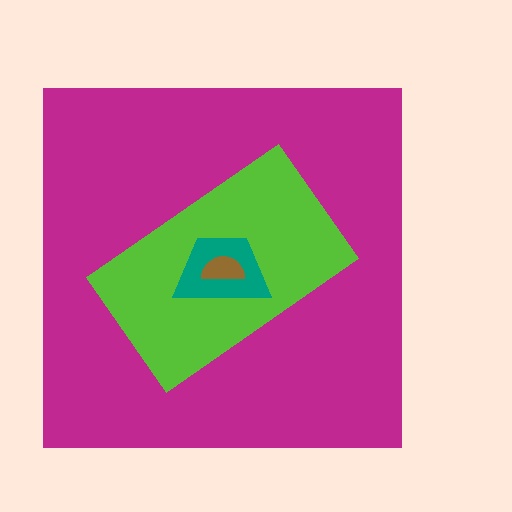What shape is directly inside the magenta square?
The lime rectangle.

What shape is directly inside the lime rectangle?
The teal trapezoid.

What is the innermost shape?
The brown semicircle.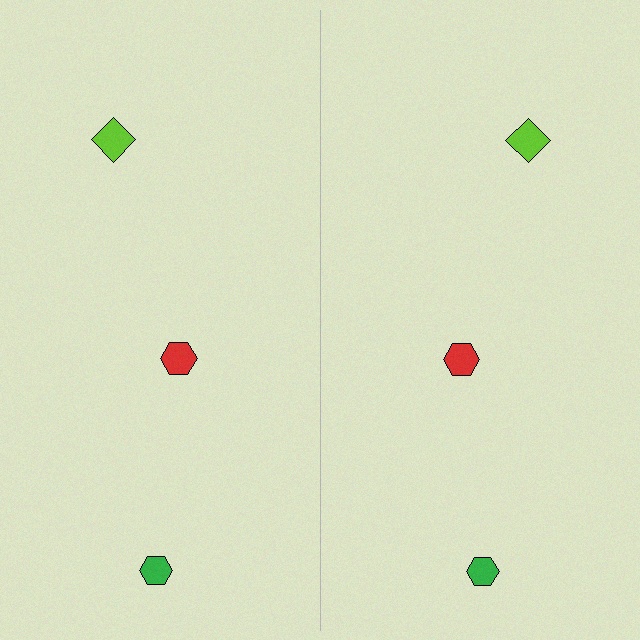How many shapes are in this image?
There are 6 shapes in this image.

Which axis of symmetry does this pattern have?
The pattern has a vertical axis of symmetry running through the center of the image.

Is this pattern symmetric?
Yes, this pattern has bilateral (reflection) symmetry.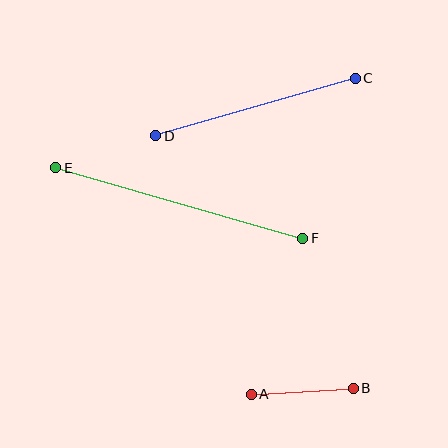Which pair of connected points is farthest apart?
Points E and F are farthest apart.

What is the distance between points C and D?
The distance is approximately 207 pixels.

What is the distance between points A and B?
The distance is approximately 102 pixels.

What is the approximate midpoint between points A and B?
The midpoint is at approximately (302, 391) pixels.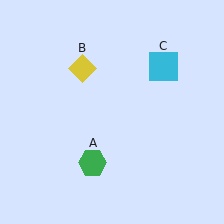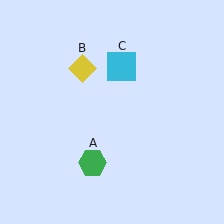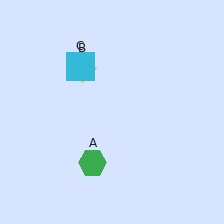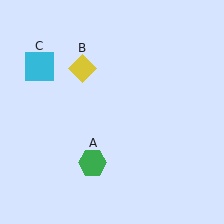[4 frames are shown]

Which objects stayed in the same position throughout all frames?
Green hexagon (object A) and yellow diamond (object B) remained stationary.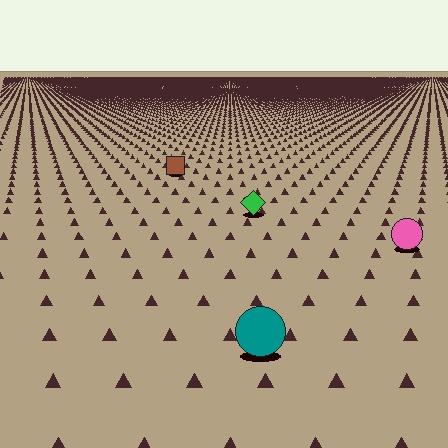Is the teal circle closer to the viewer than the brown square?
Yes. The teal circle is closer — you can tell from the texture gradient: the ground texture is coarser near it.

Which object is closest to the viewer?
The teal circle is closest. The texture marks near it are larger and more spread out.